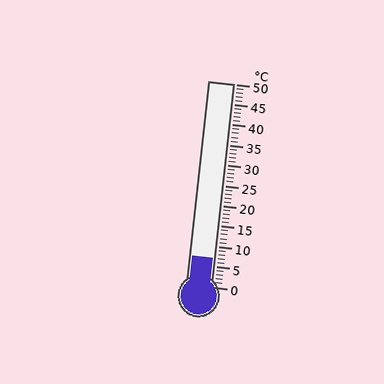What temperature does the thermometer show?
The thermometer shows approximately 7°C.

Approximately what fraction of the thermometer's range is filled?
The thermometer is filled to approximately 15% of its range.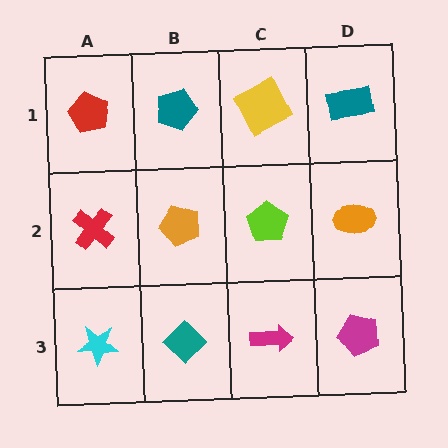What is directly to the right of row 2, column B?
A lime pentagon.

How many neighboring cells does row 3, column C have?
3.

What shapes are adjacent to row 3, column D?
An orange ellipse (row 2, column D), a magenta arrow (row 3, column C).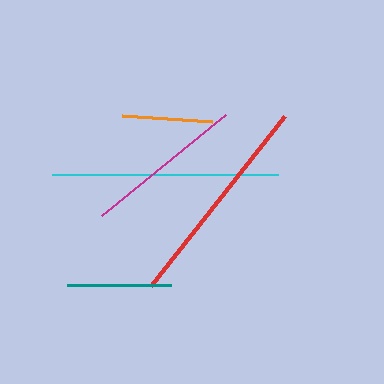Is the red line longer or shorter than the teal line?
The red line is longer than the teal line.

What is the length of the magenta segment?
The magenta segment is approximately 160 pixels long.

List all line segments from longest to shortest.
From longest to shortest: cyan, red, magenta, teal, orange.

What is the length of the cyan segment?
The cyan segment is approximately 226 pixels long.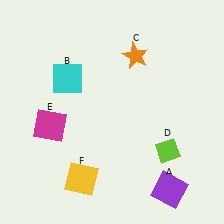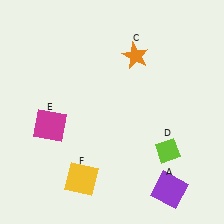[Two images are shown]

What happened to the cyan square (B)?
The cyan square (B) was removed in Image 2. It was in the top-left area of Image 1.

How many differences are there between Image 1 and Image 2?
There is 1 difference between the two images.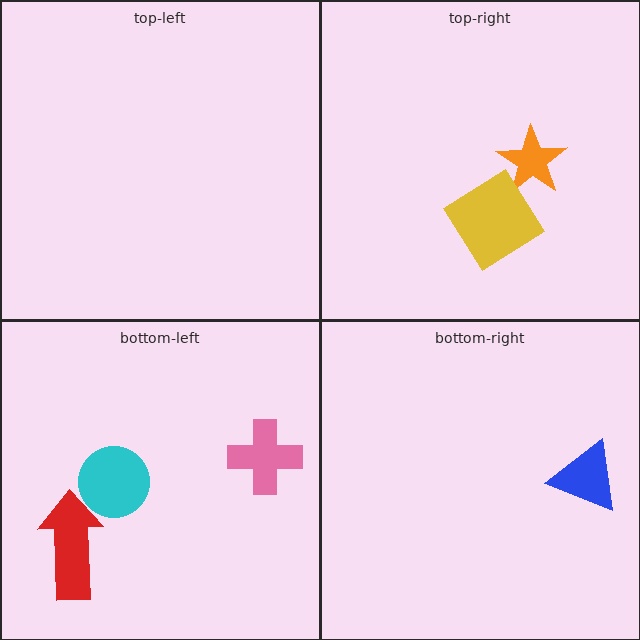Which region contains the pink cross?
The bottom-left region.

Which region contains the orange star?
The top-right region.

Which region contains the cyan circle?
The bottom-left region.